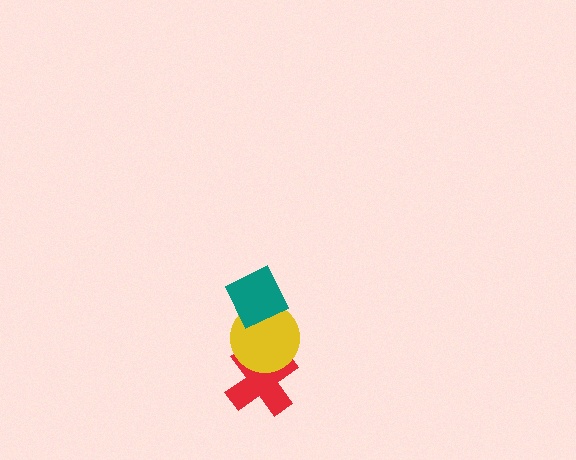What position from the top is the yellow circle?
The yellow circle is 2nd from the top.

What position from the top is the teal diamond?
The teal diamond is 1st from the top.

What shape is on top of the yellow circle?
The teal diamond is on top of the yellow circle.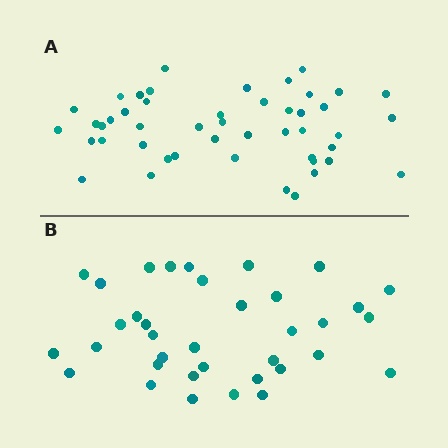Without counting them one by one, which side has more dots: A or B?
Region A (the top region) has more dots.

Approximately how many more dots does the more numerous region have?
Region A has roughly 12 or so more dots than region B.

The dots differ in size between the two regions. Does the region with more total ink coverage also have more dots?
No. Region B has more total ink coverage because its dots are larger, but region A actually contains more individual dots. Total area can be misleading — the number of items is what matters here.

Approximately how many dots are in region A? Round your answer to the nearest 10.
About 50 dots. (The exact count is 47, which rounds to 50.)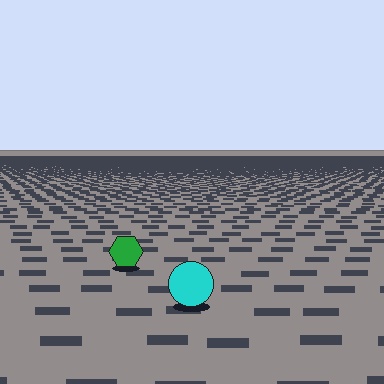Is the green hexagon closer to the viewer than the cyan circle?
No. The cyan circle is closer — you can tell from the texture gradient: the ground texture is coarser near it.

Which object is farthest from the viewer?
The green hexagon is farthest from the viewer. It appears smaller and the ground texture around it is denser.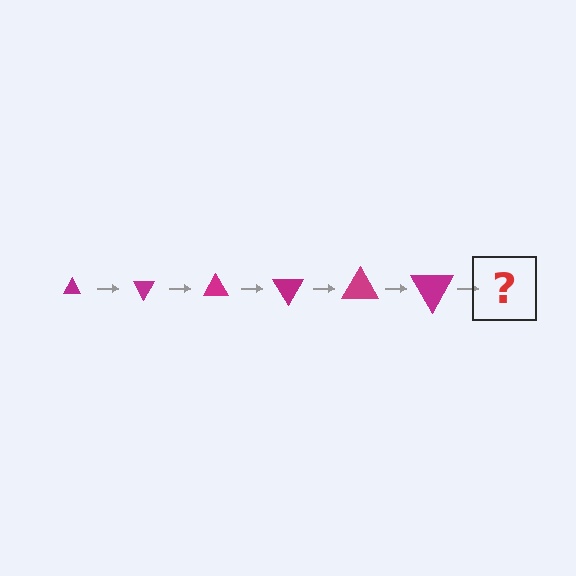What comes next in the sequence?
The next element should be a triangle, larger than the previous one and rotated 360 degrees from the start.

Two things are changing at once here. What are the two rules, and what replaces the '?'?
The two rules are that the triangle grows larger each step and it rotates 60 degrees each step. The '?' should be a triangle, larger than the previous one and rotated 360 degrees from the start.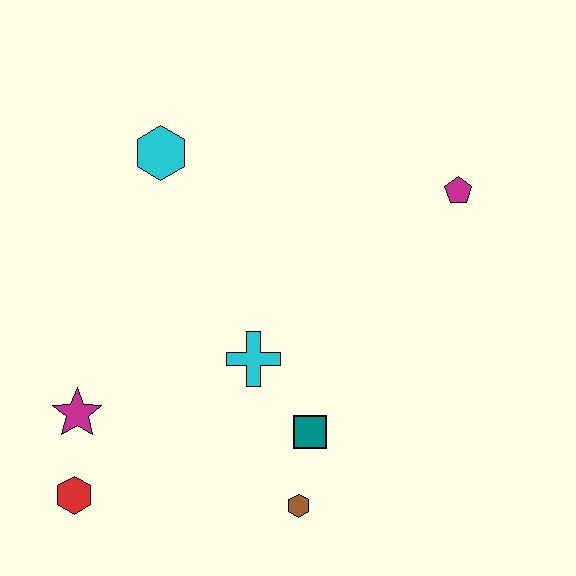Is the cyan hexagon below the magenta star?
No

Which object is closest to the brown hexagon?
The teal square is closest to the brown hexagon.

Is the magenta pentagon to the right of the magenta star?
Yes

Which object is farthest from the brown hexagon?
The cyan hexagon is farthest from the brown hexagon.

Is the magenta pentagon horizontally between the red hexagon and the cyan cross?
No